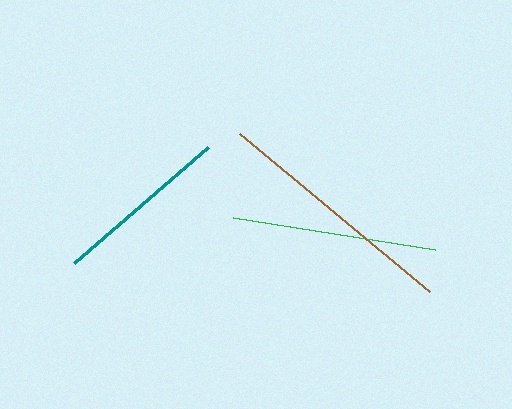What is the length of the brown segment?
The brown segment is approximately 247 pixels long.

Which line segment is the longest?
The brown line is the longest at approximately 247 pixels.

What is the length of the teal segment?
The teal segment is approximately 178 pixels long.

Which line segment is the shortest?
The teal line is the shortest at approximately 178 pixels.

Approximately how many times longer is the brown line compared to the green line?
The brown line is approximately 1.2 times the length of the green line.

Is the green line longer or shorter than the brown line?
The brown line is longer than the green line.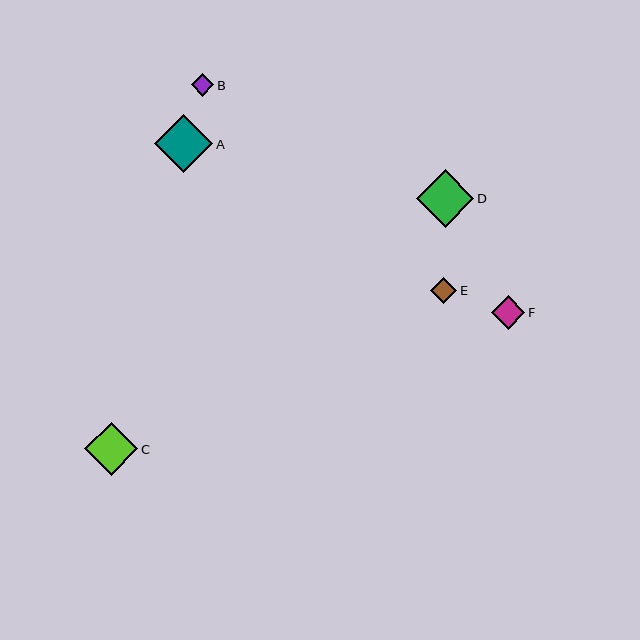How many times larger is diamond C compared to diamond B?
Diamond C is approximately 2.3 times the size of diamond B.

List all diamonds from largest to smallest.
From largest to smallest: A, D, C, F, E, B.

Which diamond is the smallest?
Diamond B is the smallest with a size of approximately 23 pixels.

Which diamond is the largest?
Diamond A is the largest with a size of approximately 58 pixels.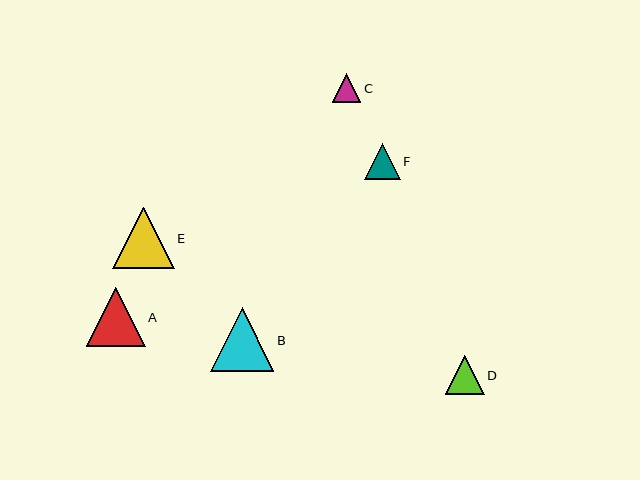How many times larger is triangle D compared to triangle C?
Triangle D is approximately 1.3 times the size of triangle C.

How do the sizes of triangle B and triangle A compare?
Triangle B and triangle A are approximately the same size.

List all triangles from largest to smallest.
From largest to smallest: B, E, A, D, F, C.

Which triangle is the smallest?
Triangle C is the smallest with a size of approximately 29 pixels.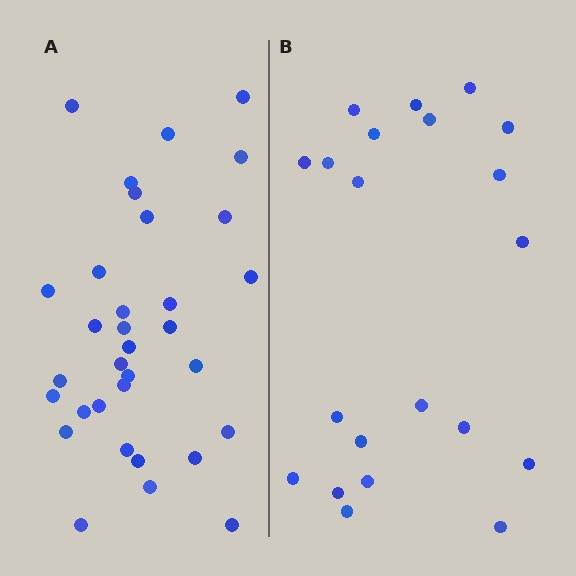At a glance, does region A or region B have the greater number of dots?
Region A (the left region) has more dots.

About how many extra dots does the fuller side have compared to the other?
Region A has roughly 12 or so more dots than region B.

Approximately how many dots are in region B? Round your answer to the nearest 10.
About 20 dots. (The exact count is 21, which rounds to 20.)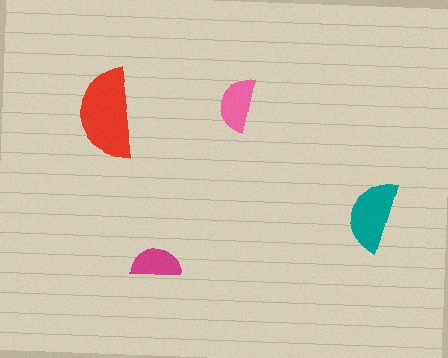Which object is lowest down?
The magenta semicircle is bottommost.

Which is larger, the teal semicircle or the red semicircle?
The red one.